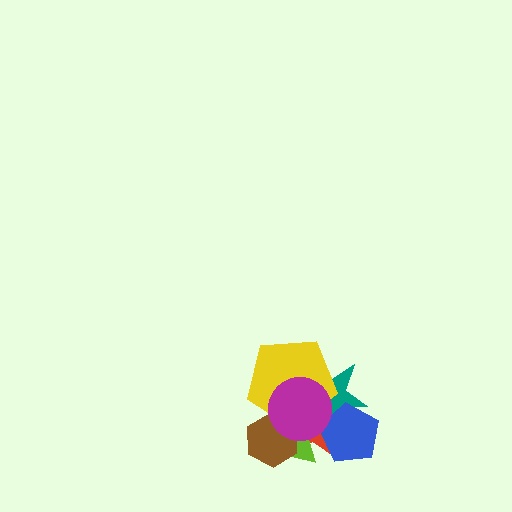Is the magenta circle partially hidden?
No, no other shape covers it.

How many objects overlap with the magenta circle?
6 objects overlap with the magenta circle.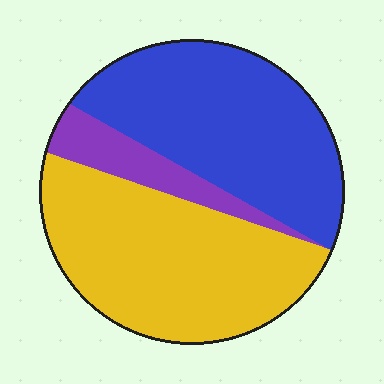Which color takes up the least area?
Purple, at roughly 10%.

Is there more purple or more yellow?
Yellow.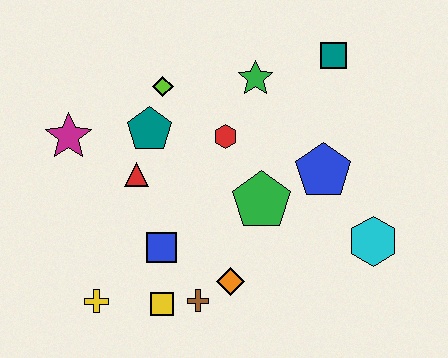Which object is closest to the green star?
The red hexagon is closest to the green star.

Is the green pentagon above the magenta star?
No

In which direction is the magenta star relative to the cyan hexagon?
The magenta star is to the left of the cyan hexagon.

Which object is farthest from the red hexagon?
The yellow cross is farthest from the red hexagon.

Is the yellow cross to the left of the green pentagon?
Yes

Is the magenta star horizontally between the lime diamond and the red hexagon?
No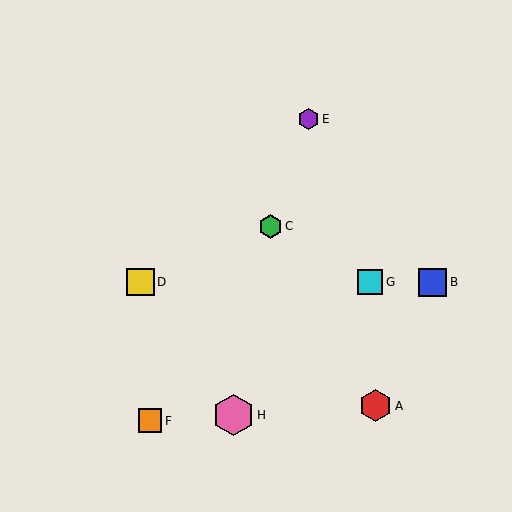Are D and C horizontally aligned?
No, D is at y≈282 and C is at y≈226.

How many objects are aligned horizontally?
3 objects (B, D, G) are aligned horizontally.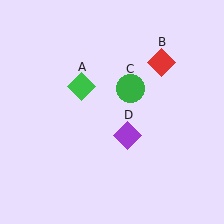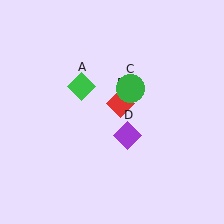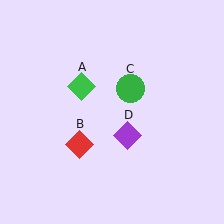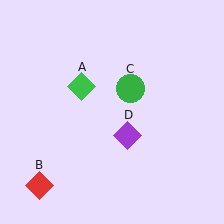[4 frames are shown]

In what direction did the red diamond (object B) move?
The red diamond (object B) moved down and to the left.